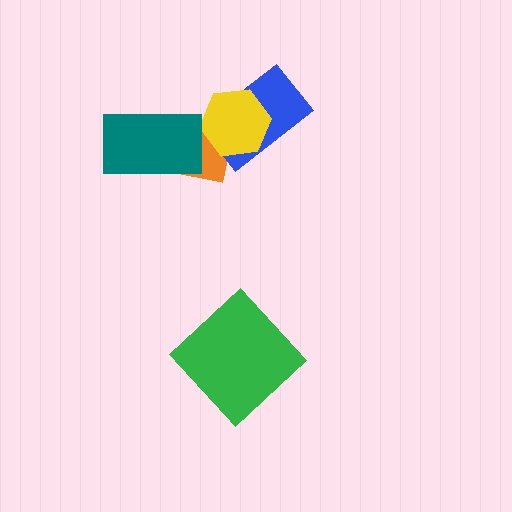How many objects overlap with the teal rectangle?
1 object overlaps with the teal rectangle.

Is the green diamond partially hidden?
No, no other shape covers it.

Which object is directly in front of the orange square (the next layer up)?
The blue rectangle is directly in front of the orange square.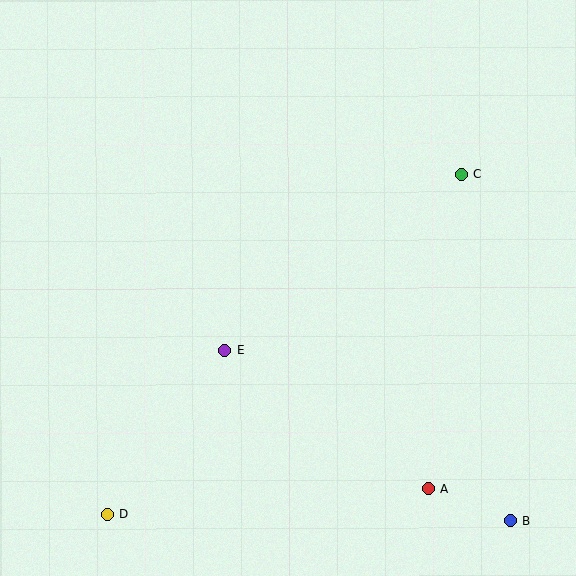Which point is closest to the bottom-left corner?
Point D is closest to the bottom-left corner.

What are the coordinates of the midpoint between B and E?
The midpoint between B and E is at (367, 436).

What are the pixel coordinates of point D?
Point D is at (107, 514).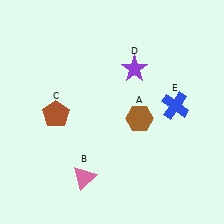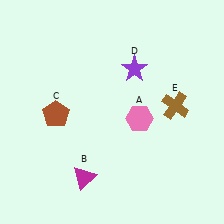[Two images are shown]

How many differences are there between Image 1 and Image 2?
There are 3 differences between the two images.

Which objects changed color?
A changed from brown to pink. B changed from pink to magenta. E changed from blue to brown.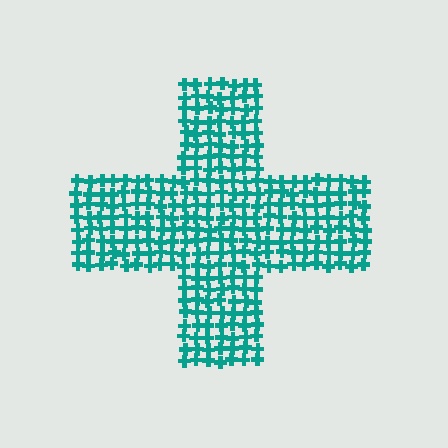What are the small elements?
The small elements are crosses.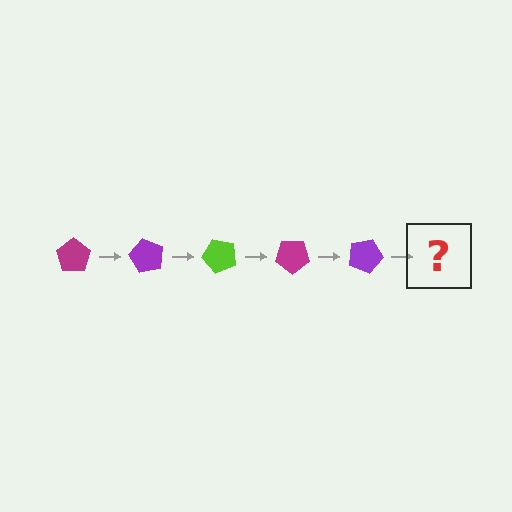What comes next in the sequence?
The next element should be a lime pentagon, rotated 300 degrees from the start.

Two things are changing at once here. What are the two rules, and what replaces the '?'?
The two rules are that it rotates 60 degrees each step and the color cycles through magenta, purple, and lime. The '?' should be a lime pentagon, rotated 300 degrees from the start.